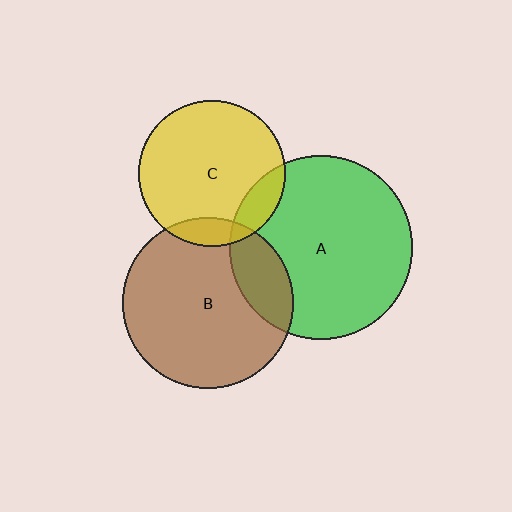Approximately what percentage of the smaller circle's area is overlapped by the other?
Approximately 20%.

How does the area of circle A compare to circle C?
Approximately 1.6 times.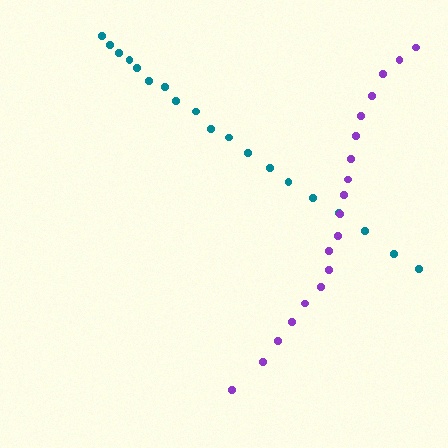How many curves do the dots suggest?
There are 2 distinct paths.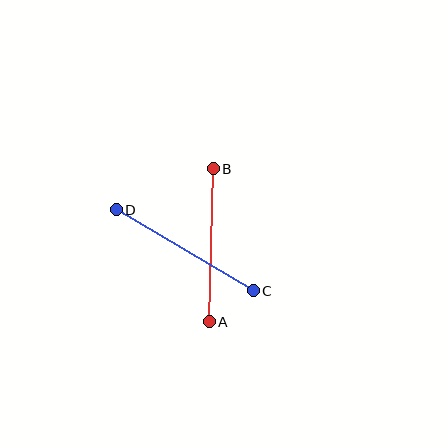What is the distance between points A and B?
The distance is approximately 153 pixels.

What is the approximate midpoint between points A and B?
The midpoint is at approximately (211, 245) pixels.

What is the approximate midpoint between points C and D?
The midpoint is at approximately (185, 250) pixels.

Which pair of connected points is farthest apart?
Points C and D are farthest apart.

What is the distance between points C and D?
The distance is approximately 159 pixels.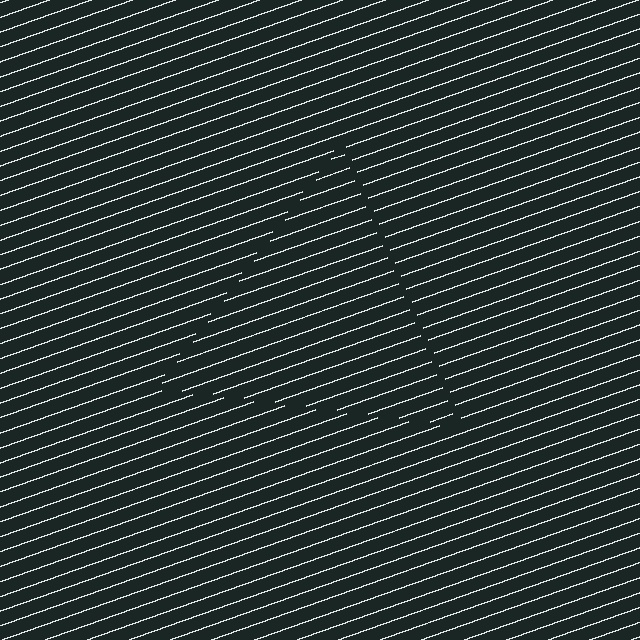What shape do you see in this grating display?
An illusory triangle. The interior of the shape contains the same grating, shifted by half a period — the contour is defined by the phase discontinuity where line-ends from the inner and outer gratings abut.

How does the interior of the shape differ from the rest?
The interior of the shape contains the same grating, shifted by half a period — the contour is defined by the phase discontinuity where line-ends from the inner and outer gratings abut.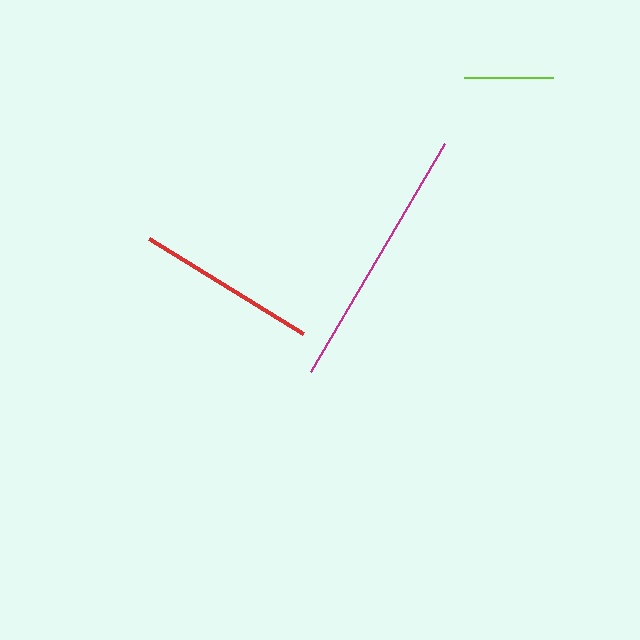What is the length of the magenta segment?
The magenta segment is approximately 264 pixels long.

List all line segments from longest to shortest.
From longest to shortest: magenta, red, lime.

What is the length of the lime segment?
The lime segment is approximately 89 pixels long.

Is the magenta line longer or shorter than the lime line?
The magenta line is longer than the lime line.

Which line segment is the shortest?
The lime line is the shortest at approximately 89 pixels.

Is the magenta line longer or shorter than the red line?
The magenta line is longer than the red line.